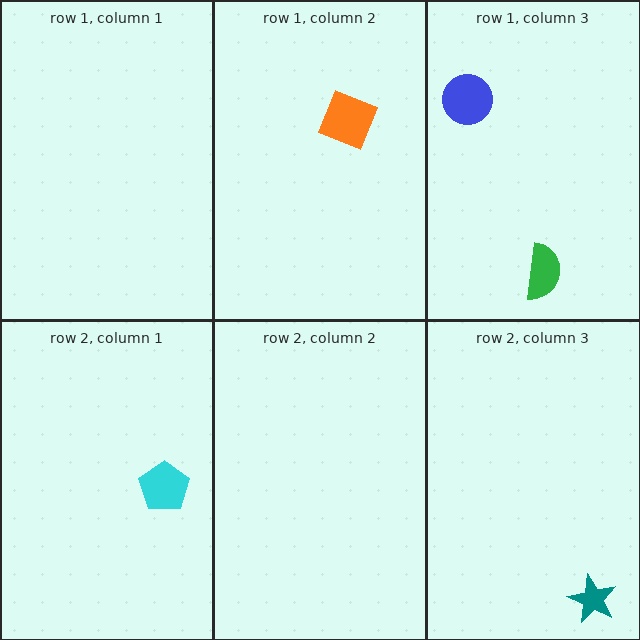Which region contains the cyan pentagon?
The row 2, column 1 region.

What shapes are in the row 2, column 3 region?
The teal star.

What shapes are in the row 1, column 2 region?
The orange diamond.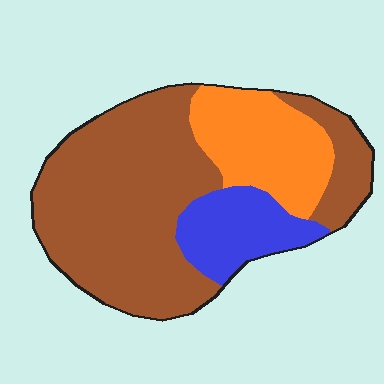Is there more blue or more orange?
Orange.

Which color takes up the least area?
Blue, at roughly 15%.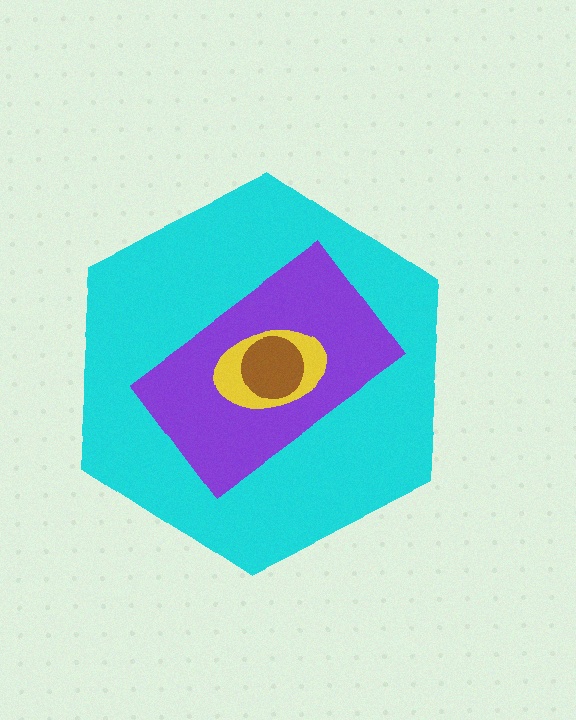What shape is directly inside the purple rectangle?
The yellow ellipse.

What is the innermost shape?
The brown circle.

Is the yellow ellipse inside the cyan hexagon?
Yes.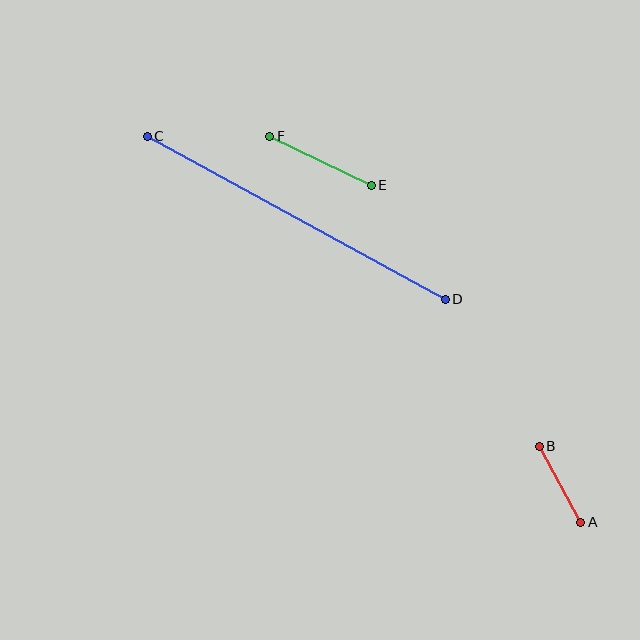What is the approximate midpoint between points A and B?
The midpoint is at approximately (560, 484) pixels.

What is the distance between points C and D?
The distance is approximately 340 pixels.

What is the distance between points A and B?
The distance is approximately 87 pixels.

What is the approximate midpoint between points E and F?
The midpoint is at approximately (320, 161) pixels.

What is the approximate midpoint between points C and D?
The midpoint is at approximately (296, 218) pixels.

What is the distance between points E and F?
The distance is approximately 113 pixels.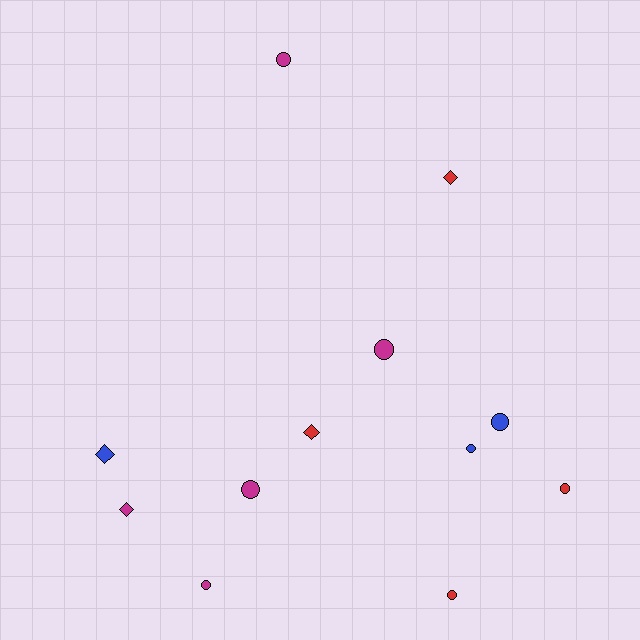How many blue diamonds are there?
There is 1 blue diamond.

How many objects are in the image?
There are 12 objects.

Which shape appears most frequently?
Circle, with 8 objects.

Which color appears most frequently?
Magenta, with 5 objects.